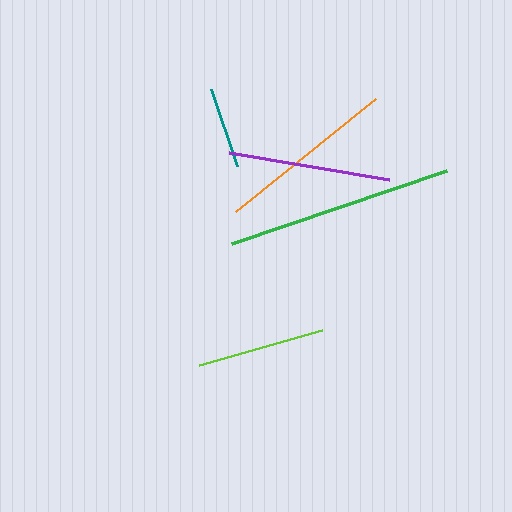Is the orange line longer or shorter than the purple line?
The orange line is longer than the purple line.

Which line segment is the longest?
The green line is the longest at approximately 227 pixels.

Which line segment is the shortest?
The teal line is the shortest at approximately 81 pixels.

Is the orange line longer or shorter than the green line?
The green line is longer than the orange line.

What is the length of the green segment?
The green segment is approximately 227 pixels long.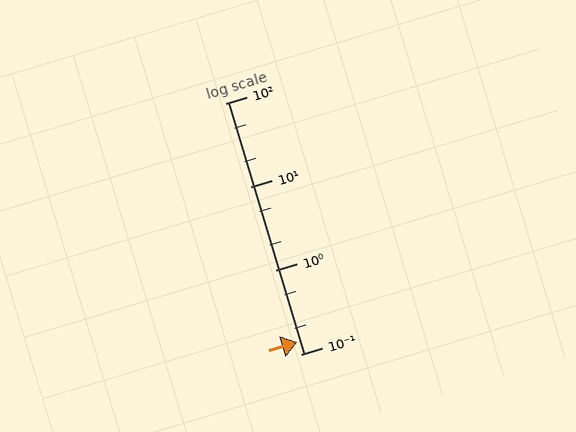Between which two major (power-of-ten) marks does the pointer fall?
The pointer is between 0.1 and 1.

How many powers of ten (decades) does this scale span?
The scale spans 3 decades, from 0.1 to 100.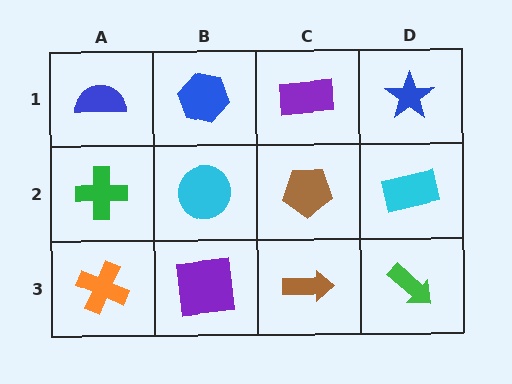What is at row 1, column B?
A blue hexagon.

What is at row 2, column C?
A brown pentagon.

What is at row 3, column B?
A purple square.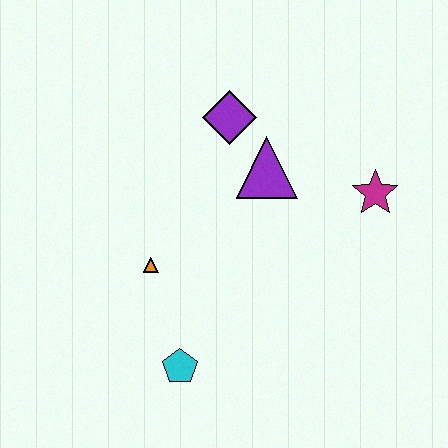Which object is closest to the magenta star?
The purple triangle is closest to the magenta star.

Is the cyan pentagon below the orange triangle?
Yes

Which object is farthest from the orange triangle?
The magenta star is farthest from the orange triangle.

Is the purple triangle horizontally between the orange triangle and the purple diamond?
No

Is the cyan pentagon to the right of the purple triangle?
No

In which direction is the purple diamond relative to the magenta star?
The purple diamond is to the left of the magenta star.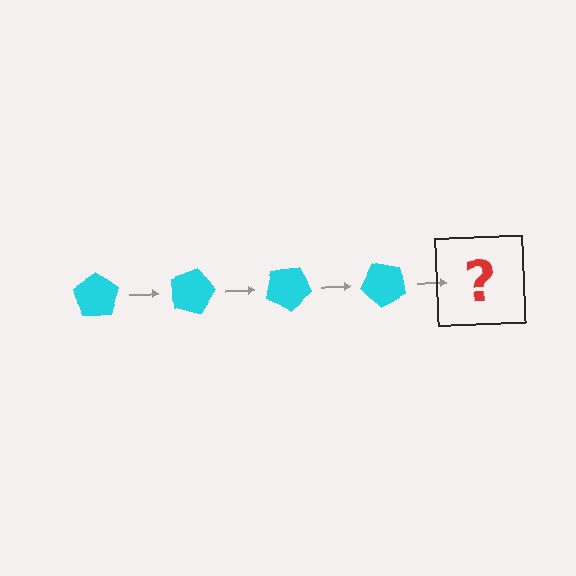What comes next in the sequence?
The next element should be a cyan pentagon rotated 60 degrees.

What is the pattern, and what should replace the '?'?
The pattern is that the pentagon rotates 15 degrees each step. The '?' should be a cyan pentagon rotated 60 degrees.